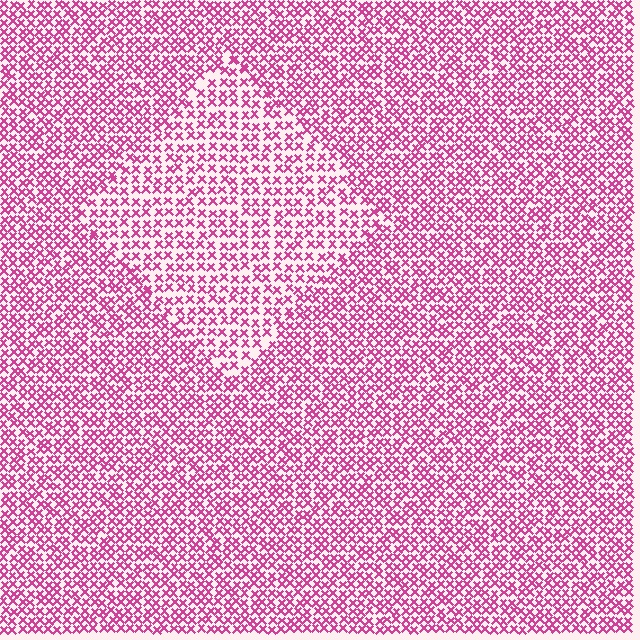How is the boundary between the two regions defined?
The boundary is defined by a change in element density (approximately 1.5x ratio). All elements are the same color, size, and shape.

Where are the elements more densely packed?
The elements are more densely packed outside the diamond boundary.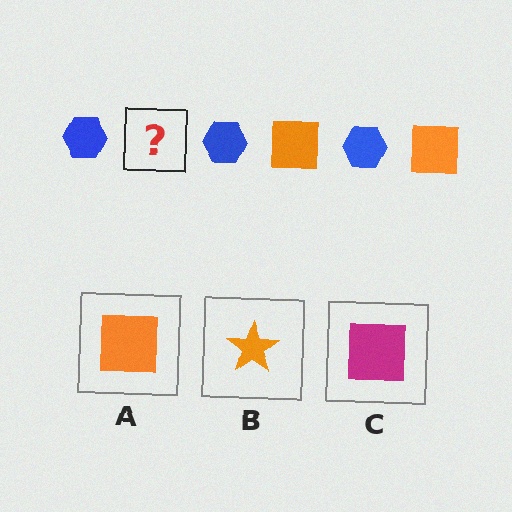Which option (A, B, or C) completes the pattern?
A.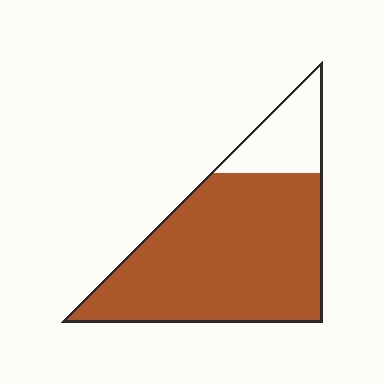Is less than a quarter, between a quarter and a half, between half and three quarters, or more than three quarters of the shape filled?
More than three quarters.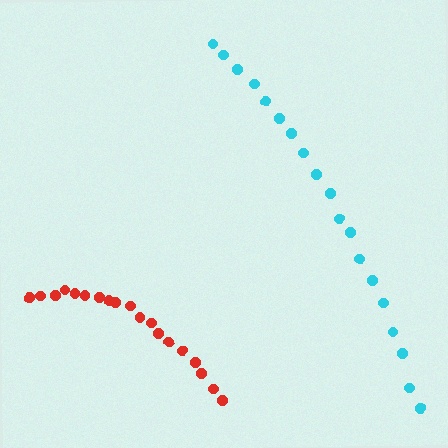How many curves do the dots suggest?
There are 2 distinct paths.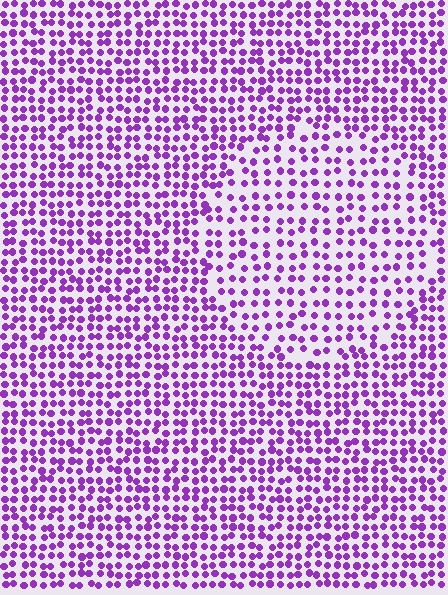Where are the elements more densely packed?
The elements are more densely packed outside the circle boundary.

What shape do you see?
I see a circle.